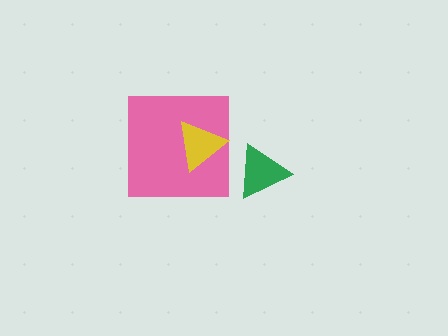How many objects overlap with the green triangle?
0 objects overlap with the green triangle.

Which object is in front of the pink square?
The yellow triangle is in front of the pink square.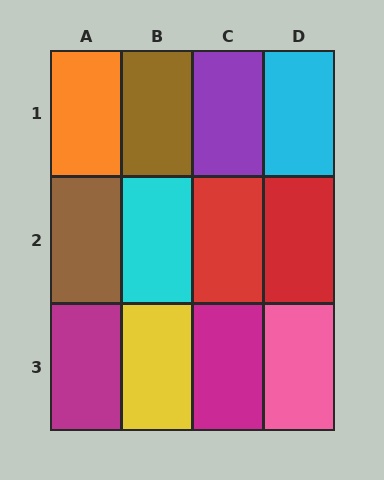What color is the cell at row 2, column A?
Brown.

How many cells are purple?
1 cell is purple.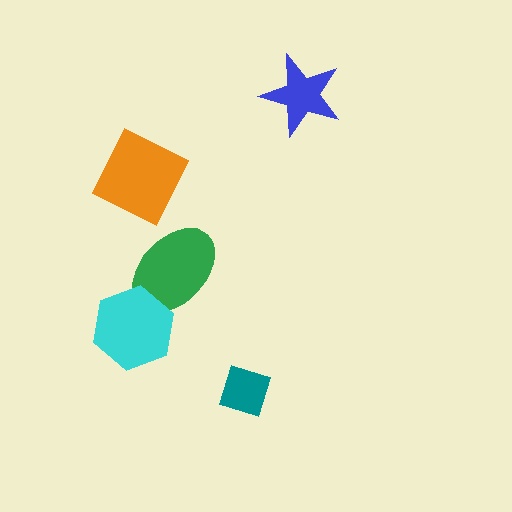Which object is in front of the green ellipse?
The cyan hexagon is in front of the green ellipse.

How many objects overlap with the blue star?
0 objects overlap with the blue star.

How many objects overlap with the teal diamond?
0 objects overlap with the teal diamond.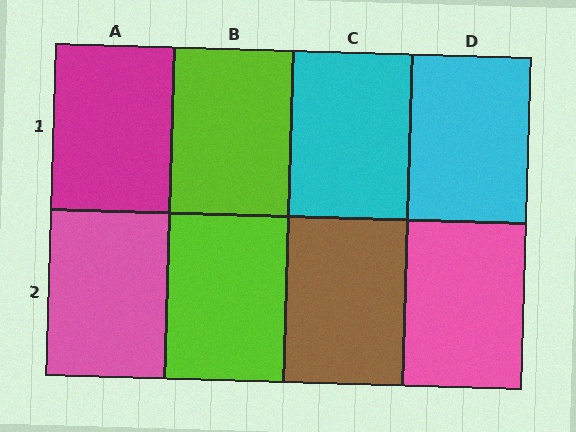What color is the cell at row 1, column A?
Magenta.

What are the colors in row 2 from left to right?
Pink, lime, brown, pink.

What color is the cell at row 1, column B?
Lime.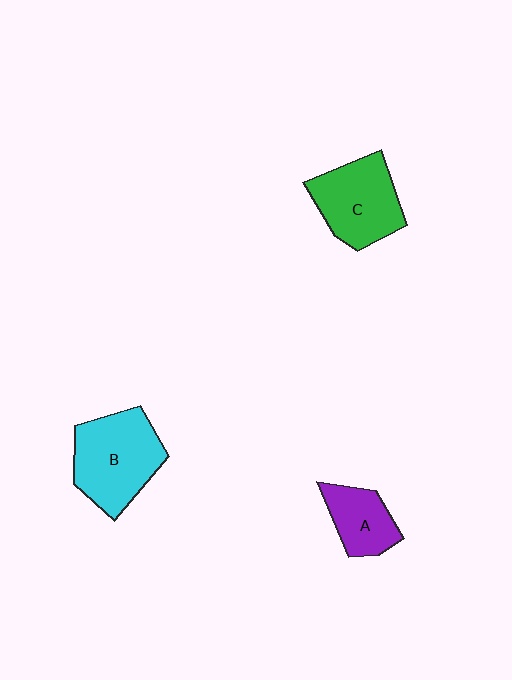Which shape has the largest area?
Shape B (cyan).